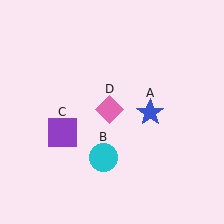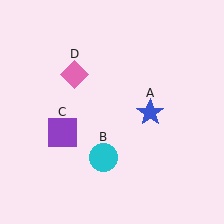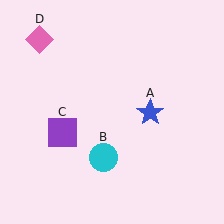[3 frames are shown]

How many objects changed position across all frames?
1 object changed position: pink diamond (object D).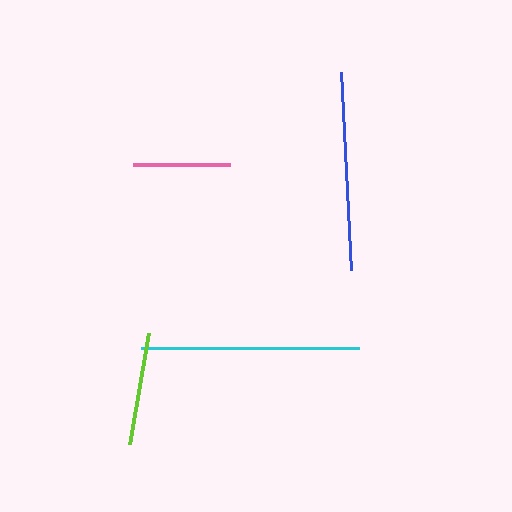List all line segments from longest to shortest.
From longest to shortest: cyan, blue, lime, pink.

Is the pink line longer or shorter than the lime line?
The lime line is longer than the pink line.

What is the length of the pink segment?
The pink segment is approximately 96 pixels long.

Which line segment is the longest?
The cyan line is the longest at approximately 218 pixels.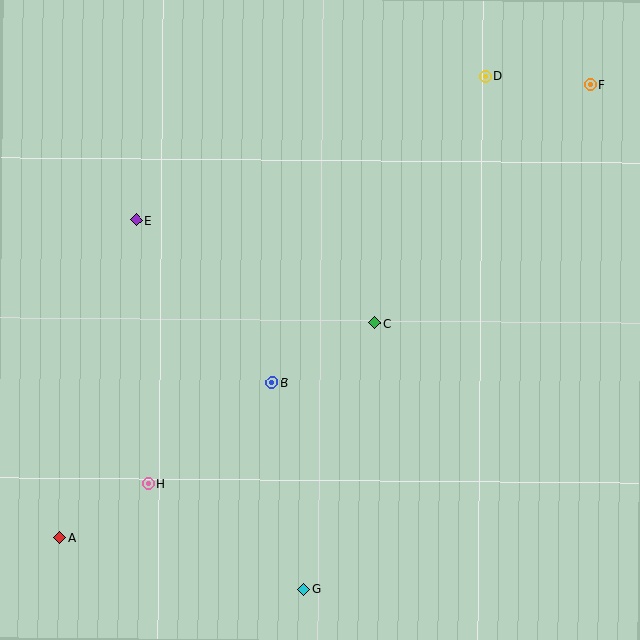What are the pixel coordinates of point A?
Point A is at (60, 537).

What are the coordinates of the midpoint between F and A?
The midpoint between F and A is at (325, 311).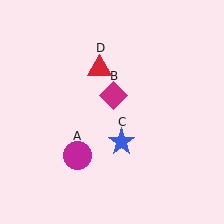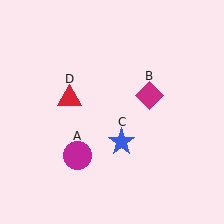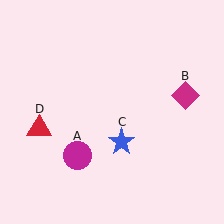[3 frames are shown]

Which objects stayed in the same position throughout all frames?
Magenta circle (object A) and blue star (object C) remained stationary.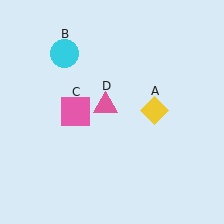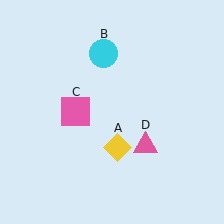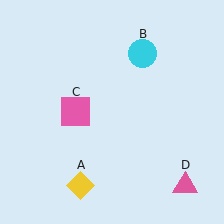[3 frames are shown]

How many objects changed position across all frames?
3 objects changed position: yellow diamond (object A), cyan circle (object B), pink triangle (object D).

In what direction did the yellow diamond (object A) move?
The yellow diamond (object A) moved down and to the left.